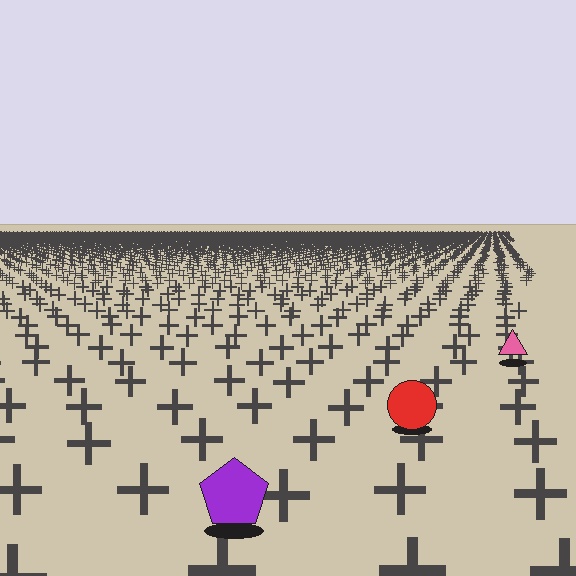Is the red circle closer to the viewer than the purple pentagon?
No. The purple pentagon is closer — you can tell from the texture gradient: the ground texture is coarser near it.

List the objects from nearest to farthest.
From nearest to farthest: the purple pentagon, the red circle, the pink triangle.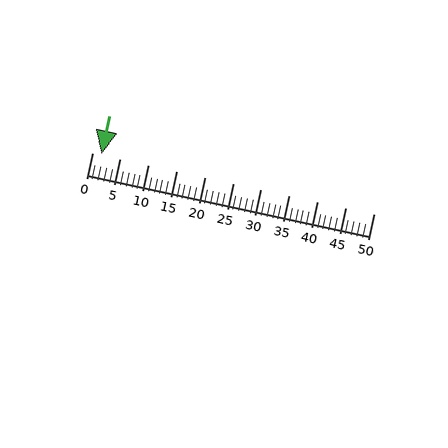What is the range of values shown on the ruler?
The ruler shows values from 0 to 50.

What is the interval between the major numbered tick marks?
The major tick marks are spaced 5 units apart.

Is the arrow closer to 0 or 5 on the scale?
The arrow is closer to 0.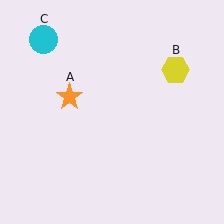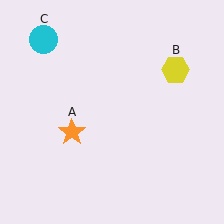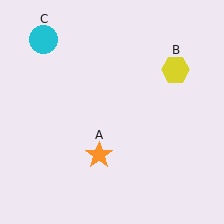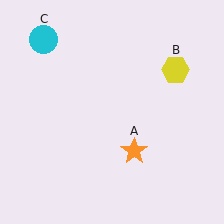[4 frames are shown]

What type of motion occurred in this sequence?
The orange star (object A) rotated counterclockwise around the center of the scene.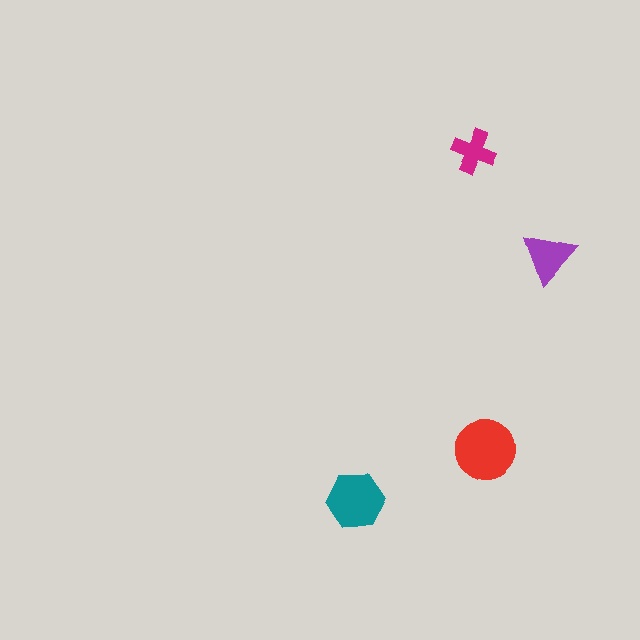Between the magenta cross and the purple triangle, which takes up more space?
The purple triangle.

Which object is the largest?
The red circle.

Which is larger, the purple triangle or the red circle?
The red circle.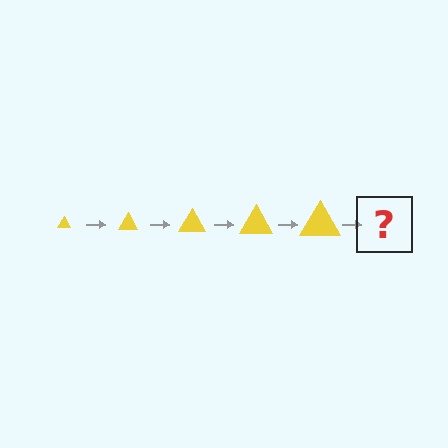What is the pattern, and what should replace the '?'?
The pattern is that the triangle gets progressively larger each step. The '?' should be a yellow triangle, larger than the previous one.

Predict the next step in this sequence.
The next step is a yellow triangle, larger than the previous one.